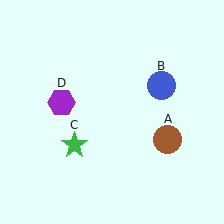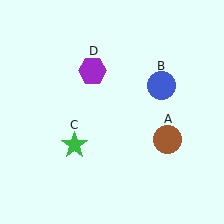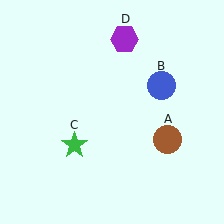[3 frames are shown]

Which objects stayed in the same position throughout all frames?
Brown circle (object A) and blue circle (object B) and green star (object C) remained stationary.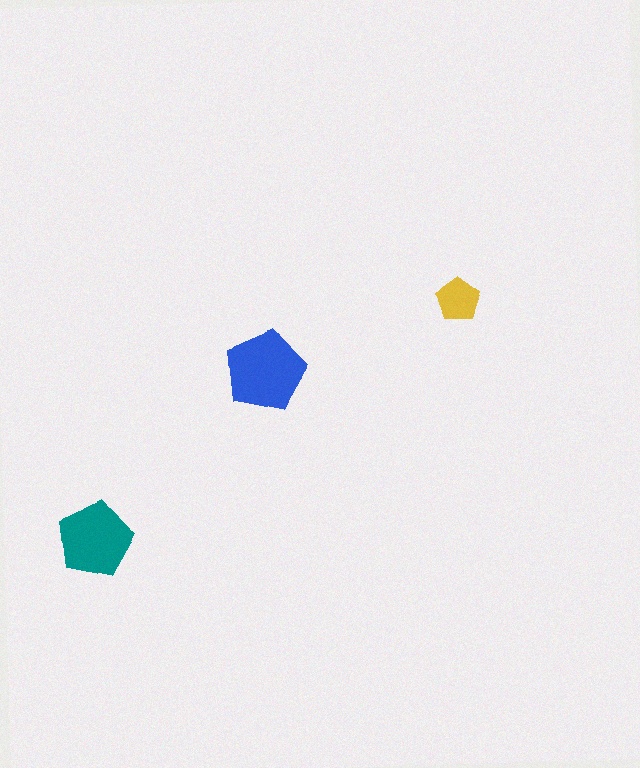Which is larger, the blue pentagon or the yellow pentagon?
The blue one.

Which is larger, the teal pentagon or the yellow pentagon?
The teal one.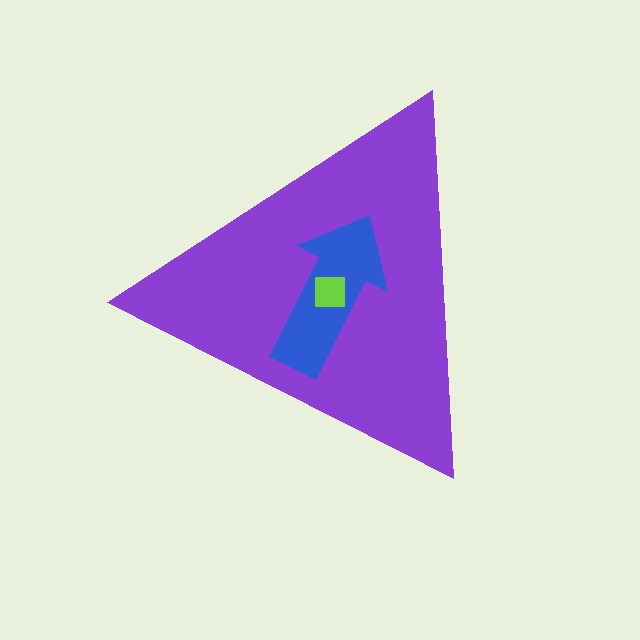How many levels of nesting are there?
3.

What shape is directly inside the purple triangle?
The blue arrow.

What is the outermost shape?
The purple triangle.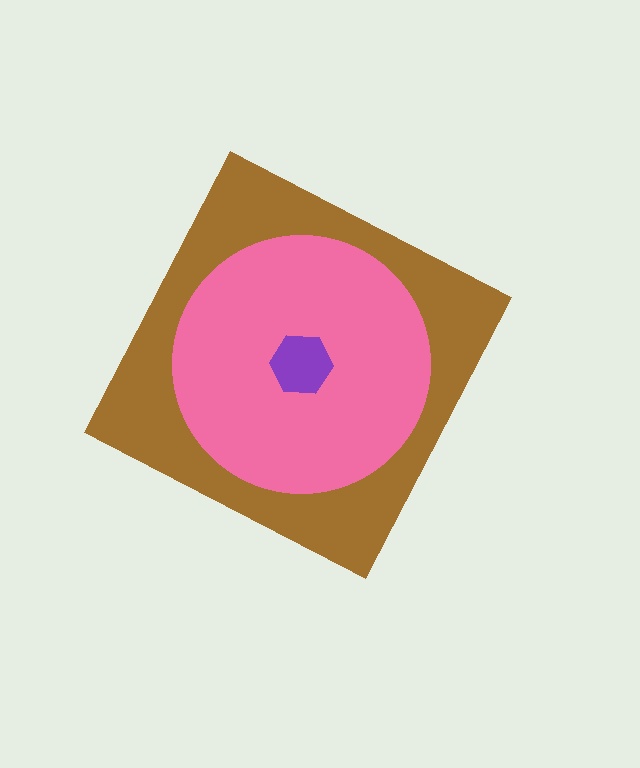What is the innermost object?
The purple hexagon.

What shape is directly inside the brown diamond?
The pink circle.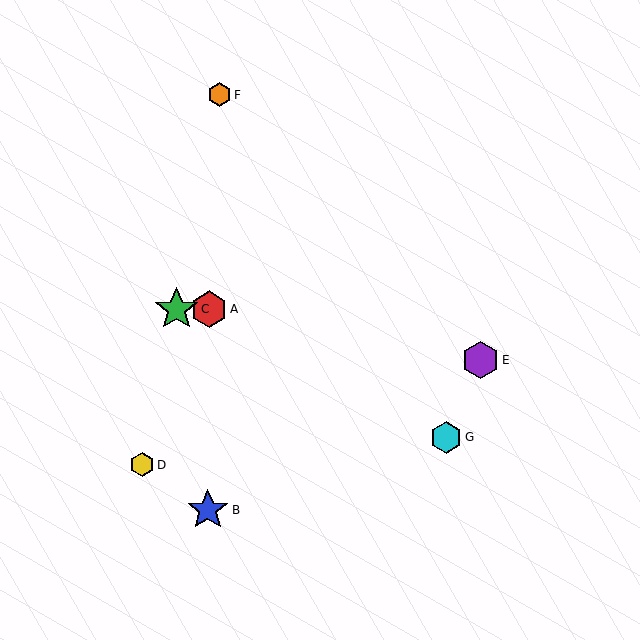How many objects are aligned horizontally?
2 objects (A, C) are aligned horizontally.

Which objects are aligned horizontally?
Objects A, C are aligned horizontally.